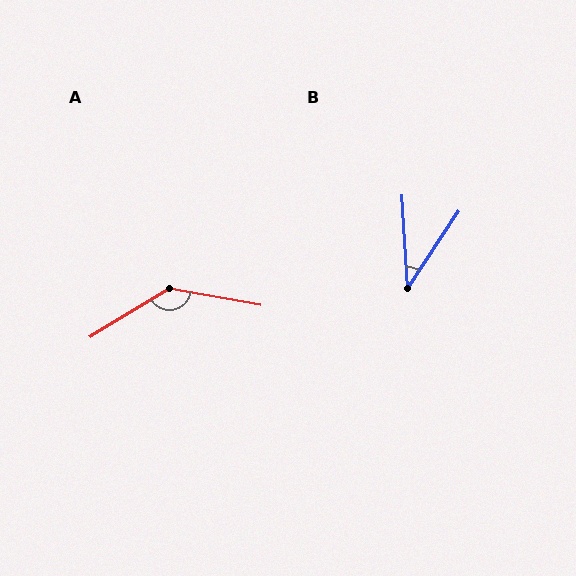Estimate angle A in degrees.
Approximately 138 degrees.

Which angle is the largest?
A, at approximately 138 degrees.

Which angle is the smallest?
B, at approximately 37 degrees.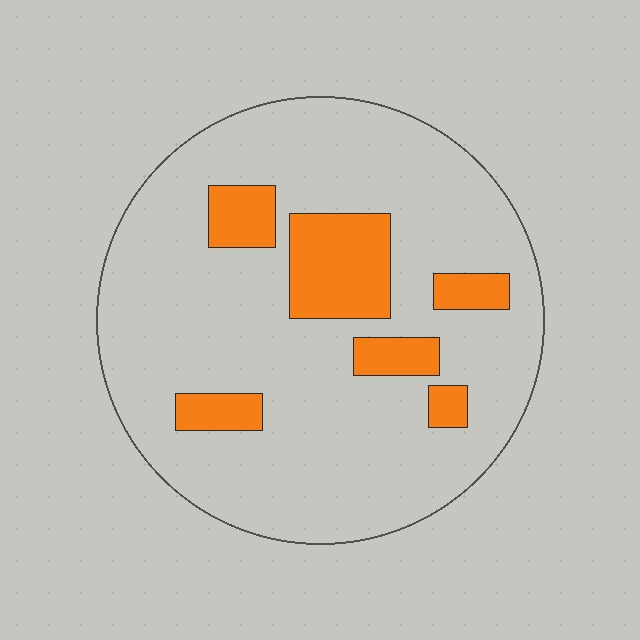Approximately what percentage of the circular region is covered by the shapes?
Approximately 15%.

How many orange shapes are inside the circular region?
6.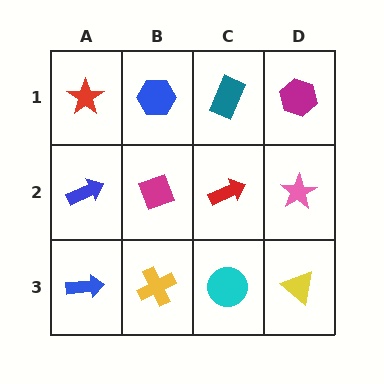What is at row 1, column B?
A blue hexagon.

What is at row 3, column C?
A cyan circle.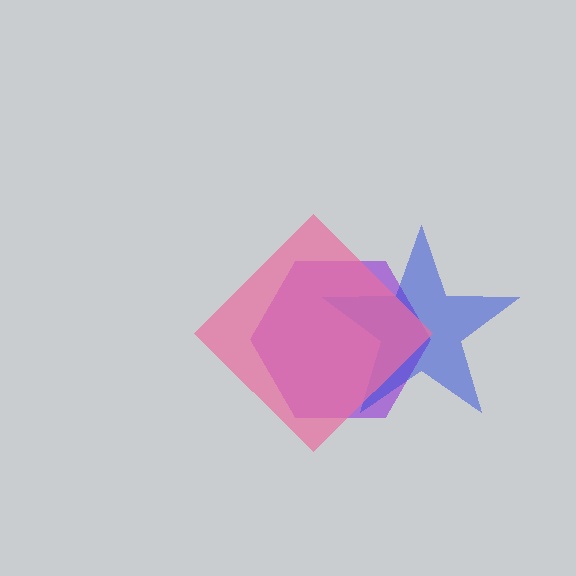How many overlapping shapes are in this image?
There are 3 overlapping shapes in the image.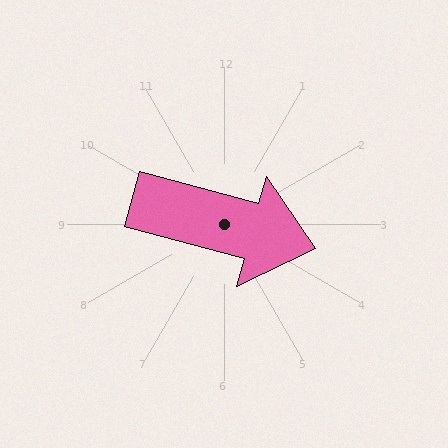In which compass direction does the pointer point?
East.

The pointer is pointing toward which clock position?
Roughly 3 o'clock.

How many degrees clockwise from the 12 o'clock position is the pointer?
Approximately 105 degrees.